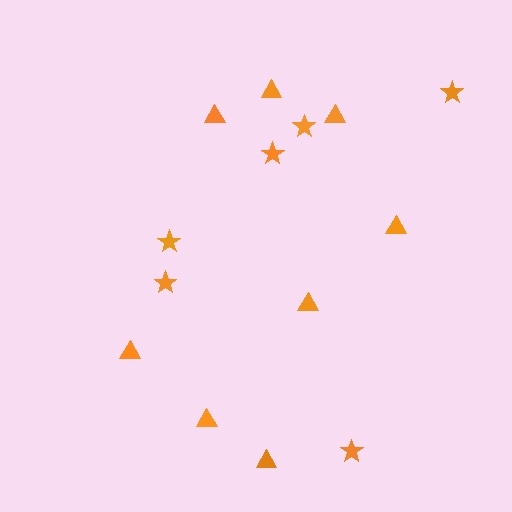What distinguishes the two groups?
There are 2 groups: one group of stars (6) and one group of triangles (8).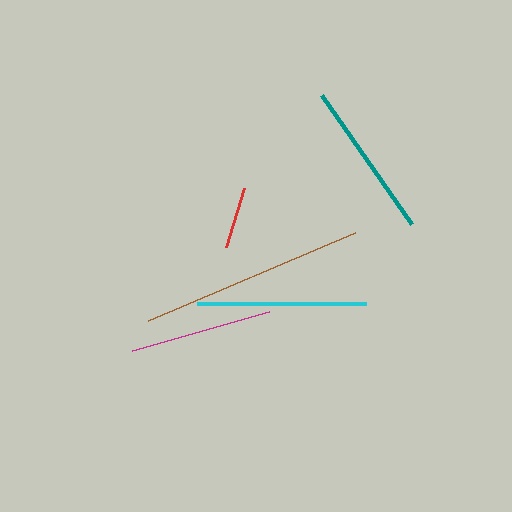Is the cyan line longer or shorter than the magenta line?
The cyan line is longer than the magenta line.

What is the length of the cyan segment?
The cyan segment is approximately 169 pixels long.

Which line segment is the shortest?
The red line is the shortest at approximately 62 pixels.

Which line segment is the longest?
The brown line is the longest at approximately 225 pixels.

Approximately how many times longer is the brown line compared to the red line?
The brown line is approximately 3.6 times the length of the red line.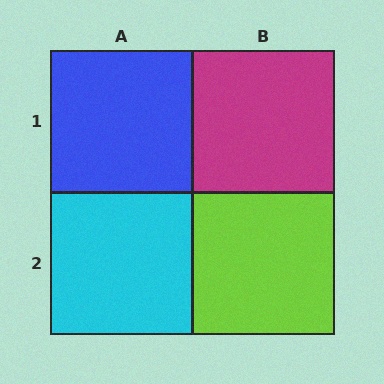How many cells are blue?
1 cell is blue.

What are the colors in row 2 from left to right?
Cyan, lime.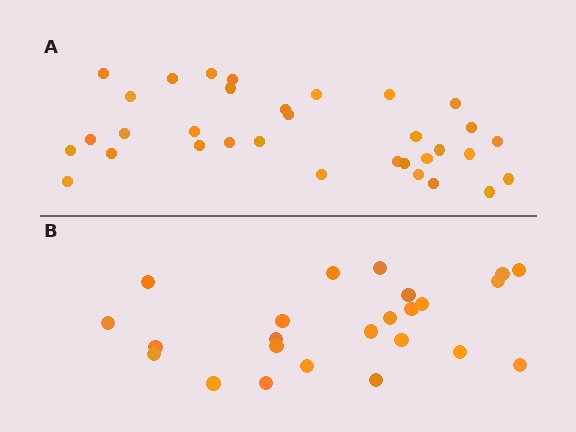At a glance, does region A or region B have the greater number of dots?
Region A (the top region) has more dots.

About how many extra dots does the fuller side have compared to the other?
Region A has roughly 8 or so more dots than region B.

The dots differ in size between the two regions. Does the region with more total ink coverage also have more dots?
No. Region B has more total ink coverage because its dots are larger, but region A actually contains more individual dots. Total area can be misleading — the number of items is what matters here.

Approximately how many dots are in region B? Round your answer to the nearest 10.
About 20 dots. (The exact count is 24, which rounds to 20.)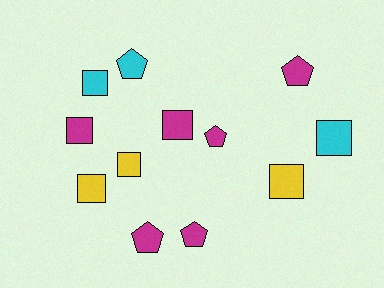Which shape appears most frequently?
Square, with 7 objects.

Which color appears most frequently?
Magenta, with 6 objects.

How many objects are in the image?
There are 12 objects.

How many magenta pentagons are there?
There are 4 magenta pentagons.